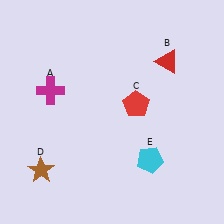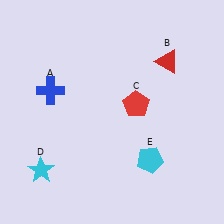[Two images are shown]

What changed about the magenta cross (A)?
In Image 1, A is magenta. In Image 2, it changed to blue.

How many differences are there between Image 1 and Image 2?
There are 2 differences between the two images.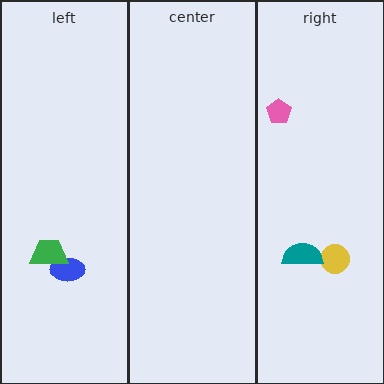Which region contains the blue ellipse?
The left region.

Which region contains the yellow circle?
The right region.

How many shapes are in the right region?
3.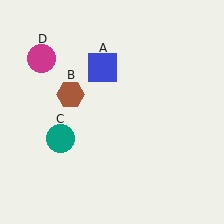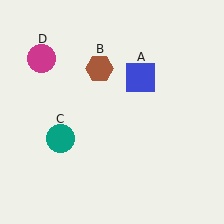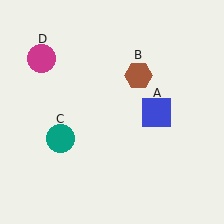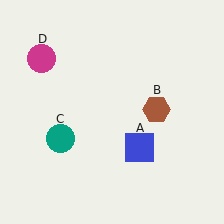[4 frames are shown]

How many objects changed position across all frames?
2 objects changed position: blue square (object A), brown hexagon (object B).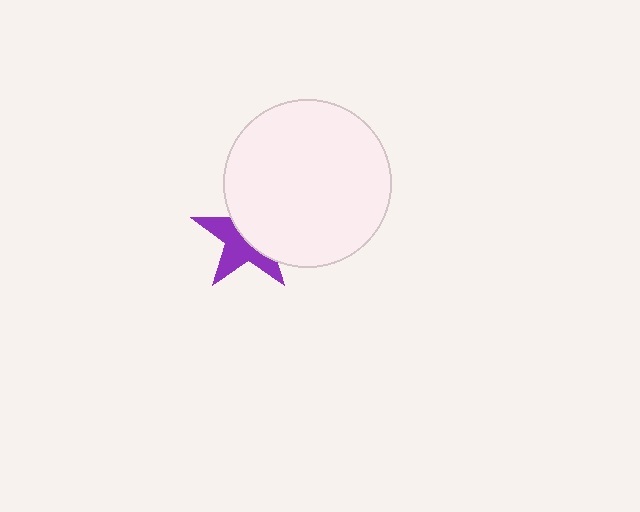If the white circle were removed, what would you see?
You would see the complete purple star.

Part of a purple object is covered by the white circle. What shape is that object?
It is a star.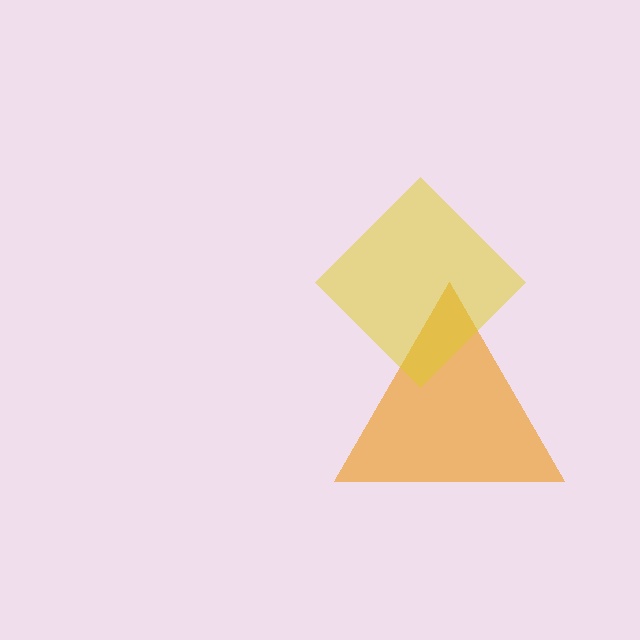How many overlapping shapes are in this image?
There are 2 overlapping shapes in the image.